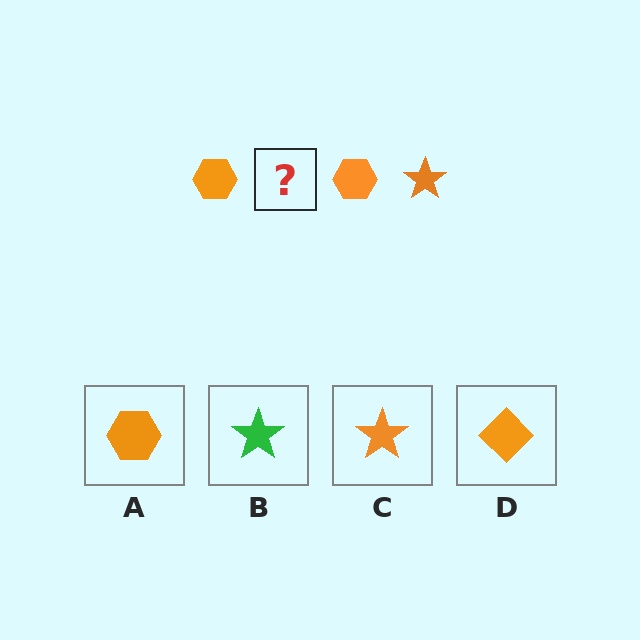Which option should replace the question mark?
Option C.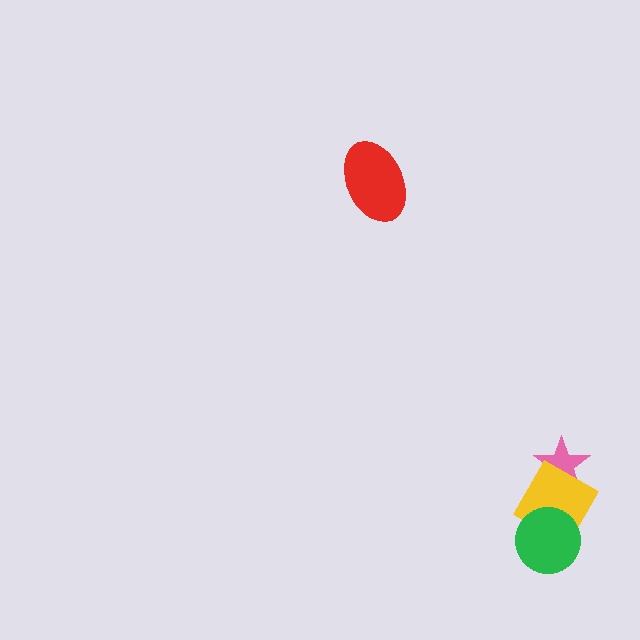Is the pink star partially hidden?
Yes, it is partially covered by another shape.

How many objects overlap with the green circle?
1 object overlaps with the green circle.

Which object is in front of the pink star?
The yellow diamond is in front of the pink star.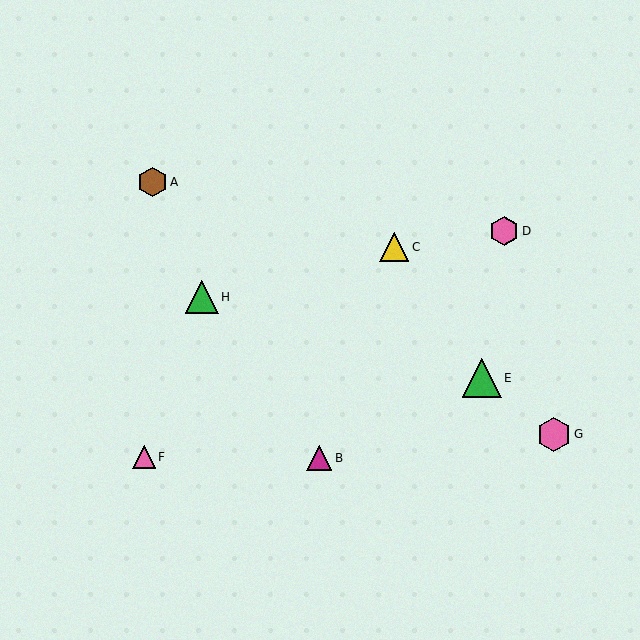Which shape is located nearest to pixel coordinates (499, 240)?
The pink hexagon (labeled D) at (504, 231) is nearest to that location.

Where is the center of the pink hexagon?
The center of the pink hexagon is at (504, 231).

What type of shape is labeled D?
Shape D is a pink hexagon.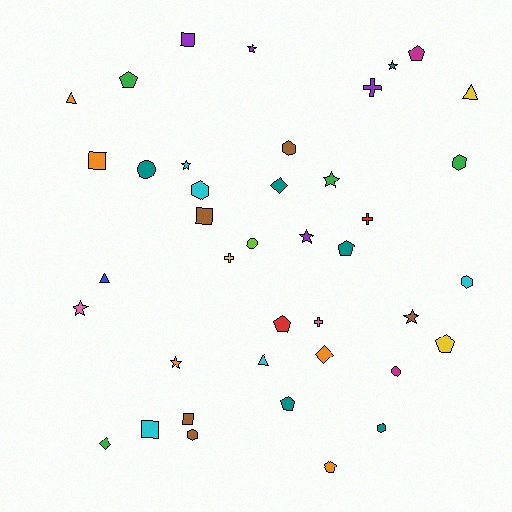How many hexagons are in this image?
There are 6 hexagons.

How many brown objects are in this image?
There are 5 brown objects.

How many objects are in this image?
There are 40 objects.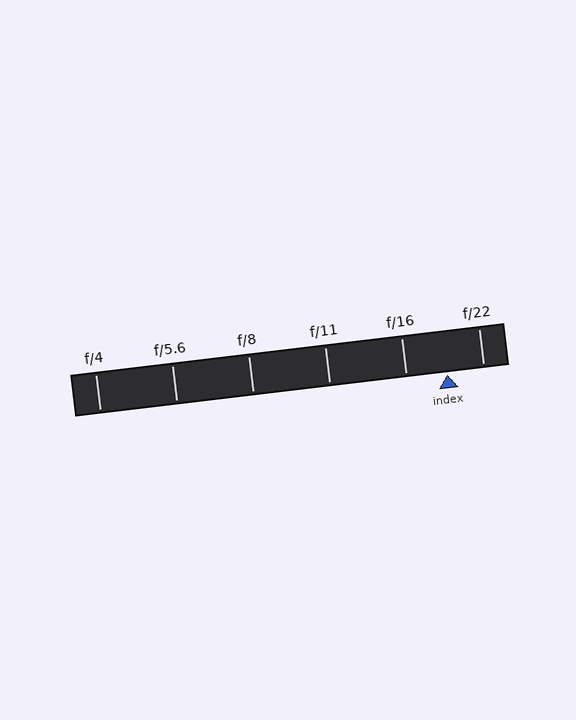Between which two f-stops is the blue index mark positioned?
The index mark is between f/16 and f/22.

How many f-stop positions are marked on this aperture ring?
There are 6 f-stop positions marked.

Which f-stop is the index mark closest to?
The index mark is closest to f/22.